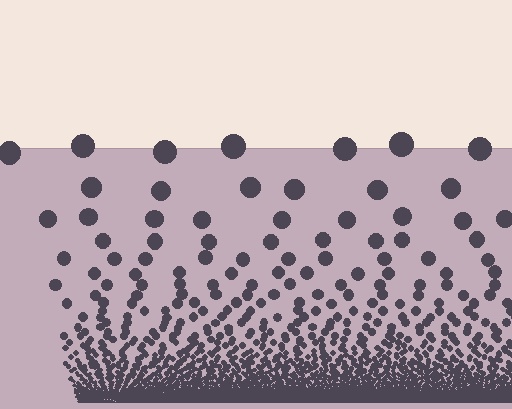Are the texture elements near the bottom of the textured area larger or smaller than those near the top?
Smaller. The gradient is inverted — elements near the bottom are smaller and denser.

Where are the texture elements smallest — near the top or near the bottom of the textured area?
Near the bottom.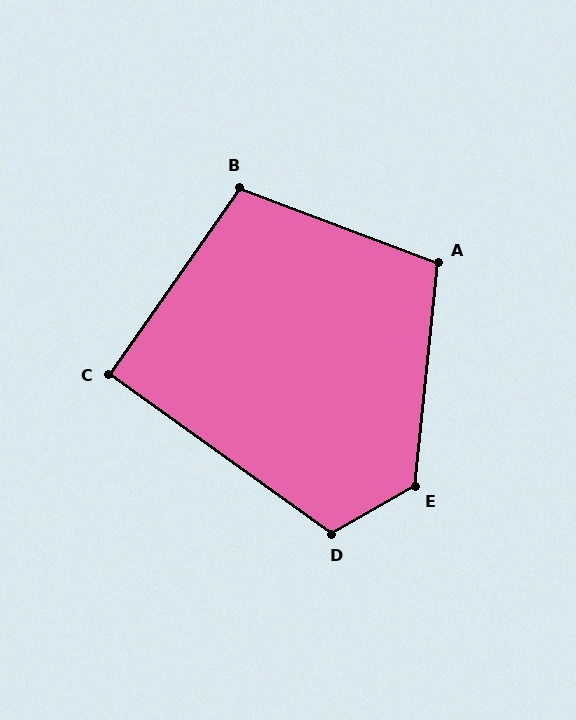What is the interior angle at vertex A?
Approximately 105 degrees (obtuse).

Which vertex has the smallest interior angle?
C, at approximately 91 degrees.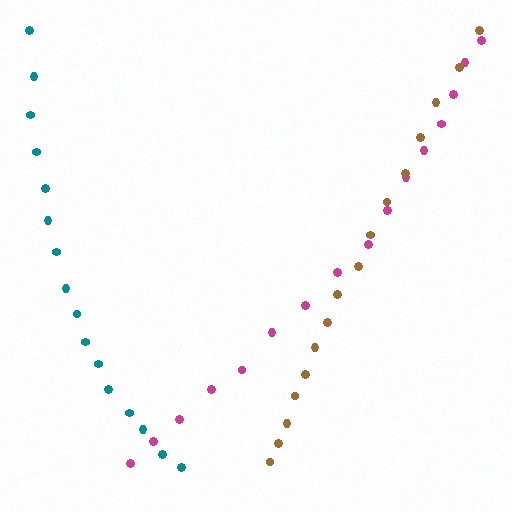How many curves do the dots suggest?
There are 3 distinct paths.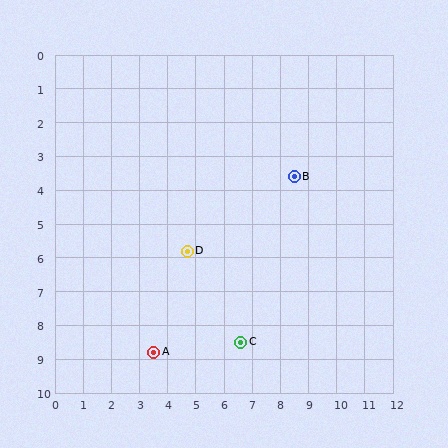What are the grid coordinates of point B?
Point B is at approximately (8.5, 3.6).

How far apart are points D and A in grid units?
Points D and A are about 3.2 grid units apart.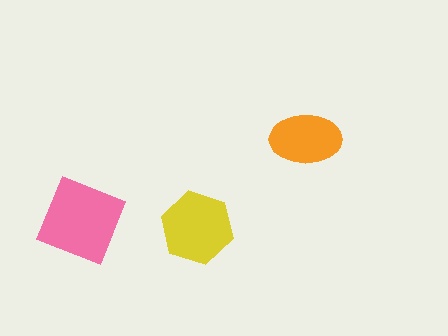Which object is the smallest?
The orange ellipse.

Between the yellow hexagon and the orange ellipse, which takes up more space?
The yellow hexagon.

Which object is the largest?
The pink square.